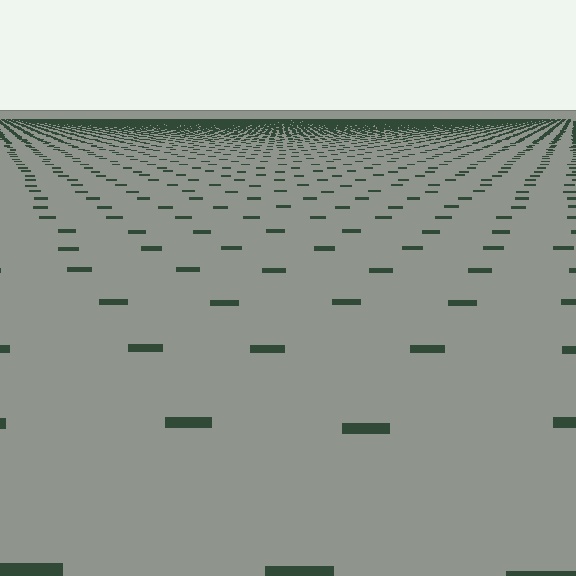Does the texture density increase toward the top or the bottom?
Density increases toward the top.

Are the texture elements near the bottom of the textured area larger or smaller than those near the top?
Larger. Near the bottom, elements are closer to the viewer and appear at a bigger on-screen size.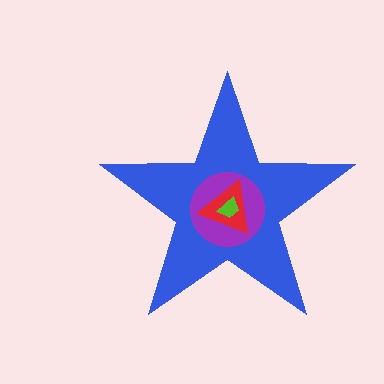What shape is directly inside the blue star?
The purple circle.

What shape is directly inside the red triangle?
The lime trapezoid.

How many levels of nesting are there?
4.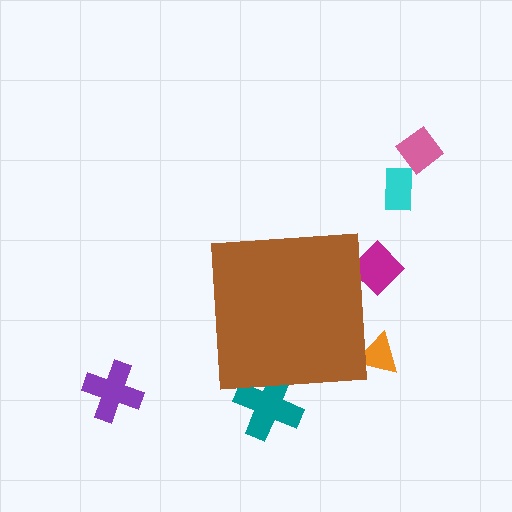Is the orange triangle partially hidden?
Yes, the orange triangle is partially hidden behind the brown square.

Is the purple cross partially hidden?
No, the purple cross is fully visible.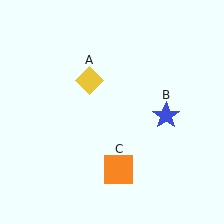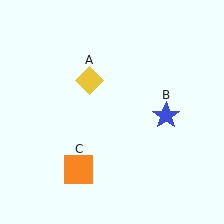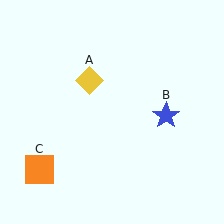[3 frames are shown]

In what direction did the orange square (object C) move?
The orange square (object C) moved left.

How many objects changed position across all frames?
1 object changed position: orange square (object C).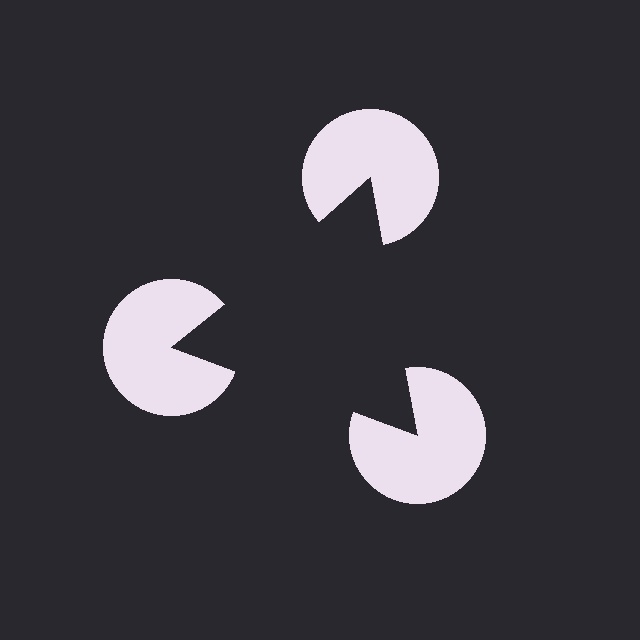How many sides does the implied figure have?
3 sides.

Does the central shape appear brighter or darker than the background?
It typically appears slightly darker than the background, even though no actual brightness change is drawn.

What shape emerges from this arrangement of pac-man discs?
An illusory triangle — its edges are inferred from the aligned wedge cuts in the pac-man discs, not physically drawn.